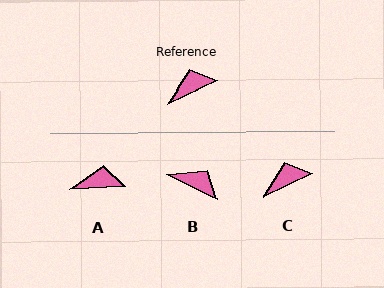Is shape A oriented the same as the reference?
No, it is off by about 23 degrees.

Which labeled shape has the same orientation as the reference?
C.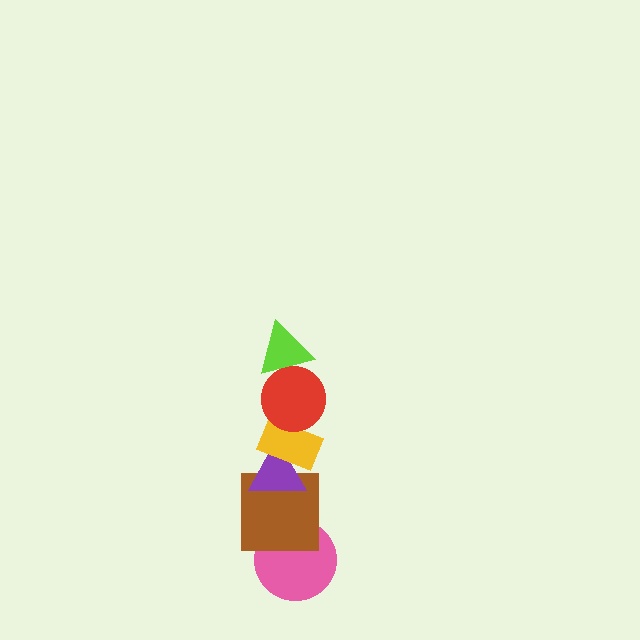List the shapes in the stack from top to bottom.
From top to bottom: the lime triangle, the red circle, the yellow rectangle, the purple triangle, the brown square, the pink circle.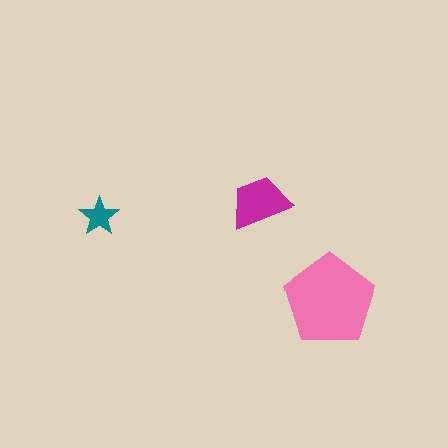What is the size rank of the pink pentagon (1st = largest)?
1st.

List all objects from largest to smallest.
The pink pentagon, the magenta trapezoid, the teal star.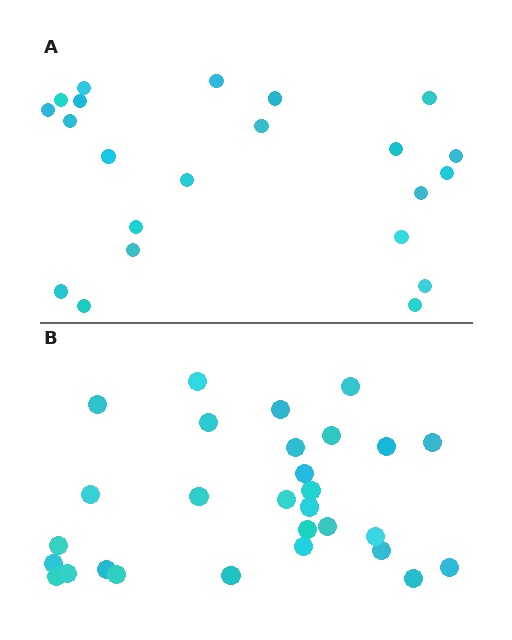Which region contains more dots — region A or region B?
Region B (the bottom region) has more dots.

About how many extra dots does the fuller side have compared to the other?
Region B has roughly 8 or so more dots than region A.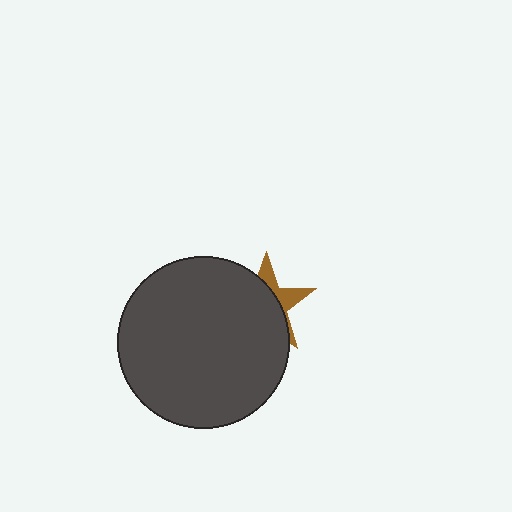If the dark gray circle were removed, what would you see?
You would see the complete brown star.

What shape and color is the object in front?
The object in front is a dark gray circle.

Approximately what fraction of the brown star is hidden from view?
Roughly 69% of the brown star is hidden behind the dark gray circle.